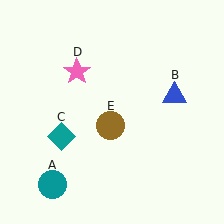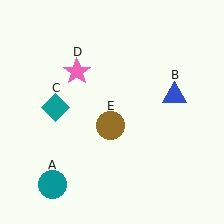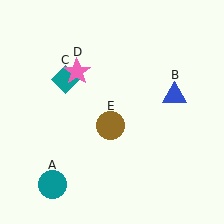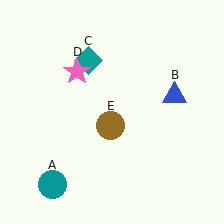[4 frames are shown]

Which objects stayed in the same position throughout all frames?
Teal circle (object A) and blue triangle (object B) and pink star (object D) and brown circle (object E) remained stationary.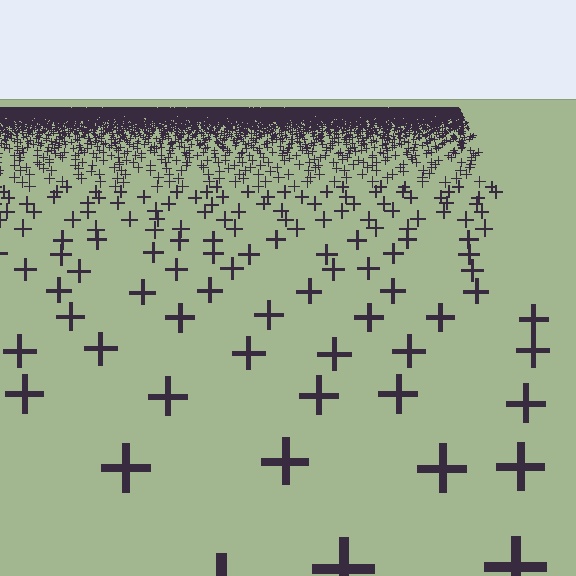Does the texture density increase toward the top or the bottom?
Density increases toward the top.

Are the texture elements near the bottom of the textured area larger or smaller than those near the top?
Larger. Near the bottom, elements are closer to the viewer and appear at a bigger on-screen size.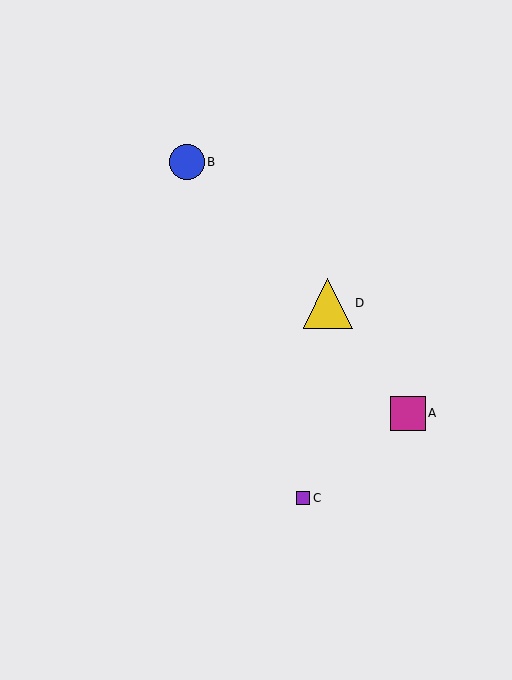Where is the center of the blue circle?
The center of the blue circle is at (187, 162).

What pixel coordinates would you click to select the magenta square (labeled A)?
Click at (408, 414) to select the magenta square A.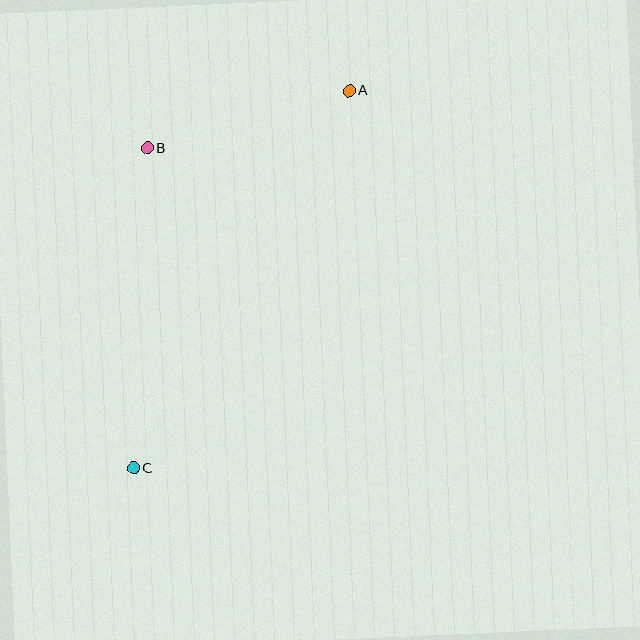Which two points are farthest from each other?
Points A and C are farthest from each other.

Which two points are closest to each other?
Points A and B are closest to each other.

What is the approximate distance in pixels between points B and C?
The distance between B and C is approximately 320 pixels.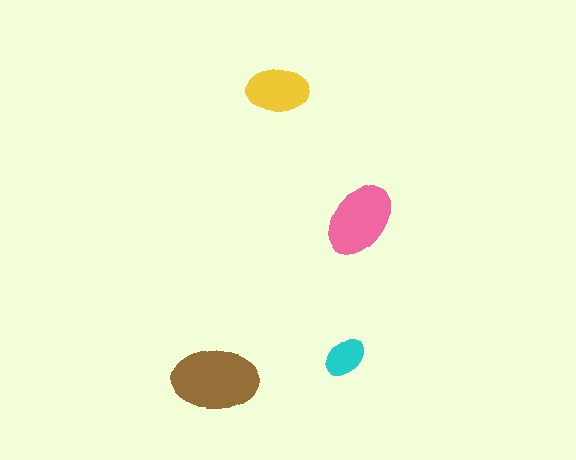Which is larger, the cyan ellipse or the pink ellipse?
The pink one.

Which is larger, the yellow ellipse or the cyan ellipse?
The yellow one.